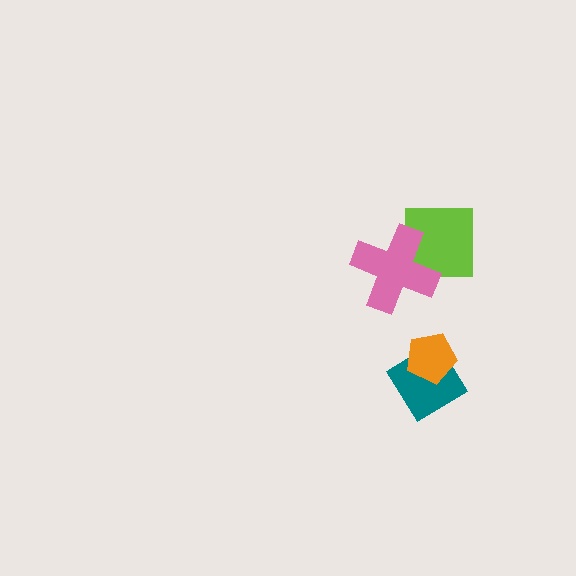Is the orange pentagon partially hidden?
No, no other shape covers it.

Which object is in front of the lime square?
The pink cross is in front of the lime square.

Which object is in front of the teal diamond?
The orange pentagon is in front of the teal diamond.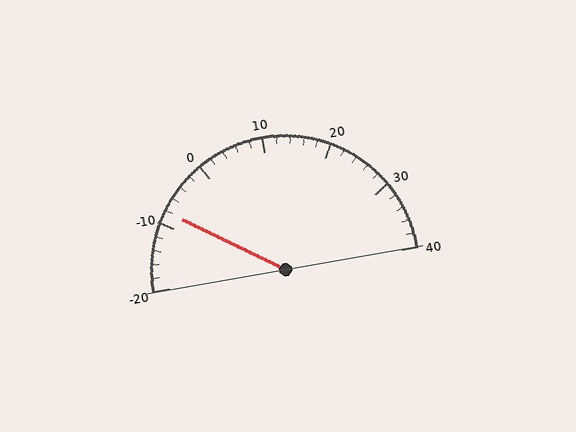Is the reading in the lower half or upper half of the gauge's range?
The reading is in the lower half of the range (-20 to 40).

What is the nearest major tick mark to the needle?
The nearest major tick mark is -10.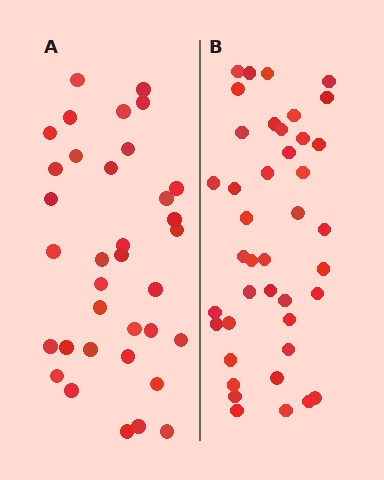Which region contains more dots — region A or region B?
Region B (the right region) has more dots.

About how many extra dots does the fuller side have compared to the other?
Region B has about 6 more dots than region A.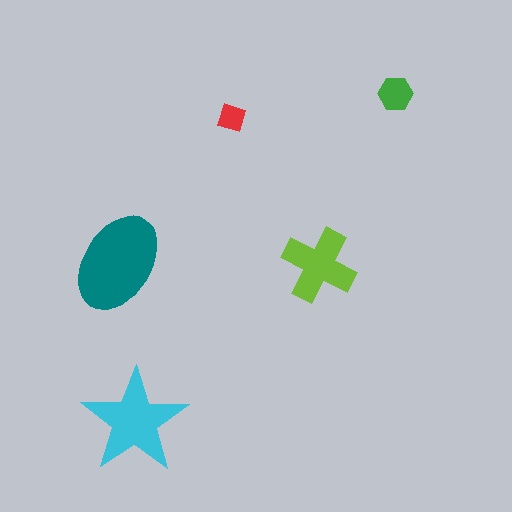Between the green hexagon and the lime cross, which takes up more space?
The lime cross.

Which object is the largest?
The teal ellipse.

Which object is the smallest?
The red diamond.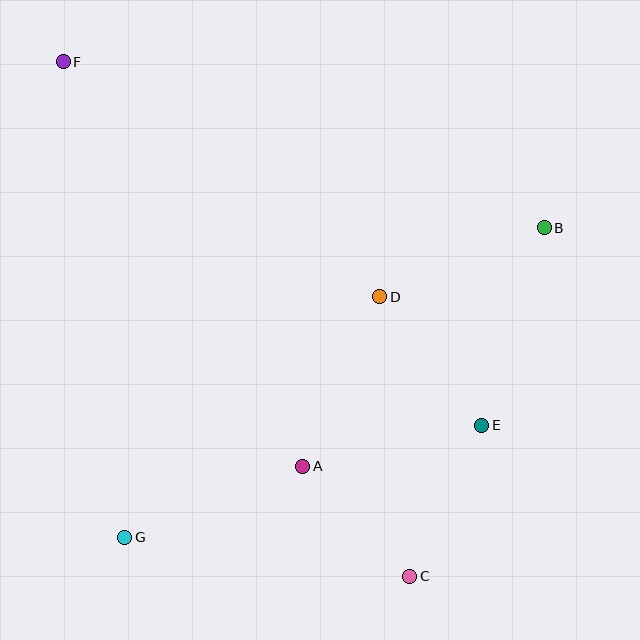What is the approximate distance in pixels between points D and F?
The distance between D and F is approximately 394 pixels.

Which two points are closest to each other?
Points A and C are closest to each other.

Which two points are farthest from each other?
Points C and F are farthest from each other.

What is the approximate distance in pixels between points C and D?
The distance between C and D is approximately 281 pixels.